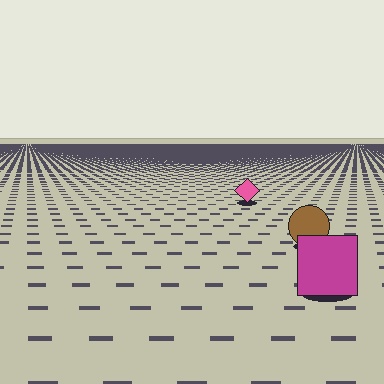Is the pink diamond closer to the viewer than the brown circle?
No. The brown circle is closer — you can tell from the texture gradient: the ground texture is coarser near it.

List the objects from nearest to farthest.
From nearest to farthest: the magenta square, the brown circle, the pink diamond.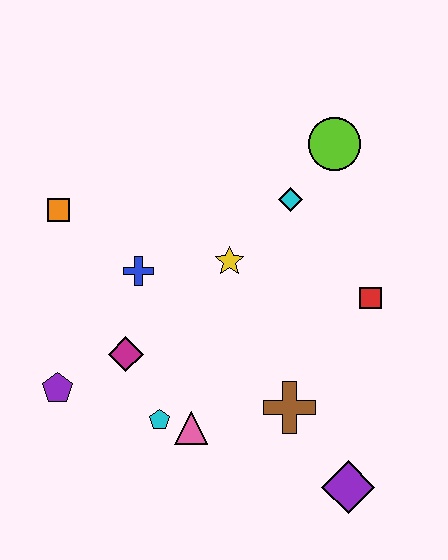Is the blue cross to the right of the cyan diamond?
No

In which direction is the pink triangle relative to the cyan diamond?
The pink triangle is below the cyan diamond.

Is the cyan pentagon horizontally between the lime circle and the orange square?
Yes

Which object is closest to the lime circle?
The cyan diamond is closest to the lime circle.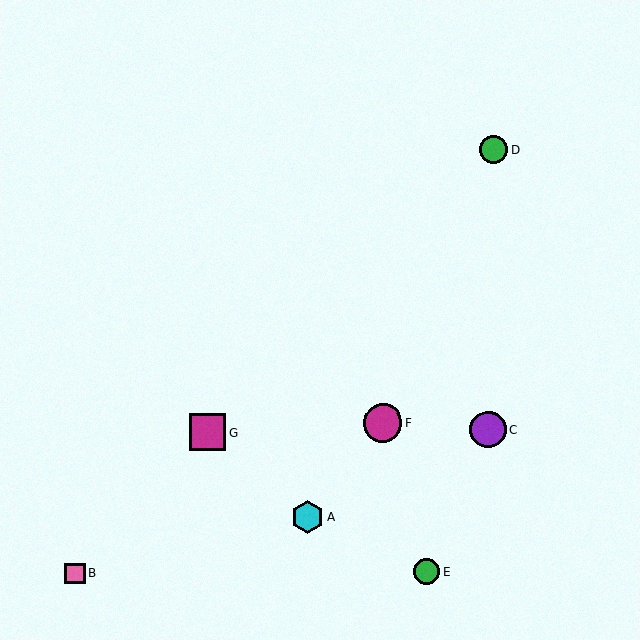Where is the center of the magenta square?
The center of the magenta square is at (208, 432).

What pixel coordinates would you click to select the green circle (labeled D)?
Click at (494, 149) to select the green circle D.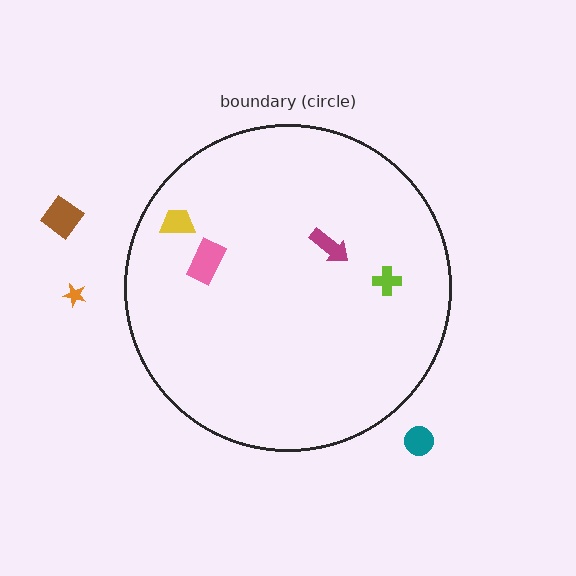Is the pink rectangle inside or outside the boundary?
Inside.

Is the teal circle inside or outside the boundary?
Outside.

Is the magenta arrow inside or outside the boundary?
Inside.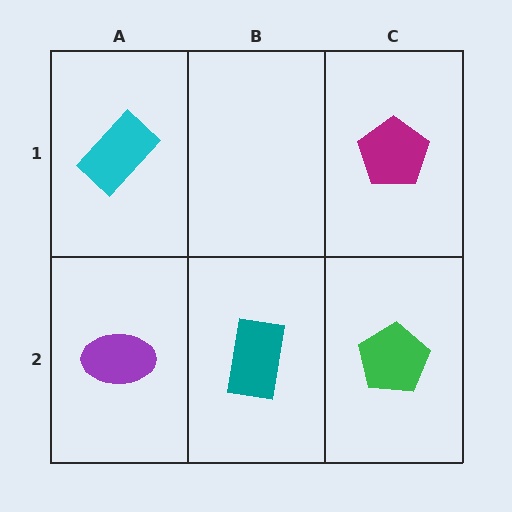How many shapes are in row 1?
2 shapes.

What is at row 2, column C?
A green pentagon.